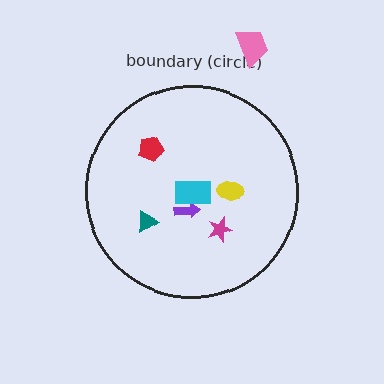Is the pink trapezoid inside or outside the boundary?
Outside.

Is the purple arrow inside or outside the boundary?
Inside.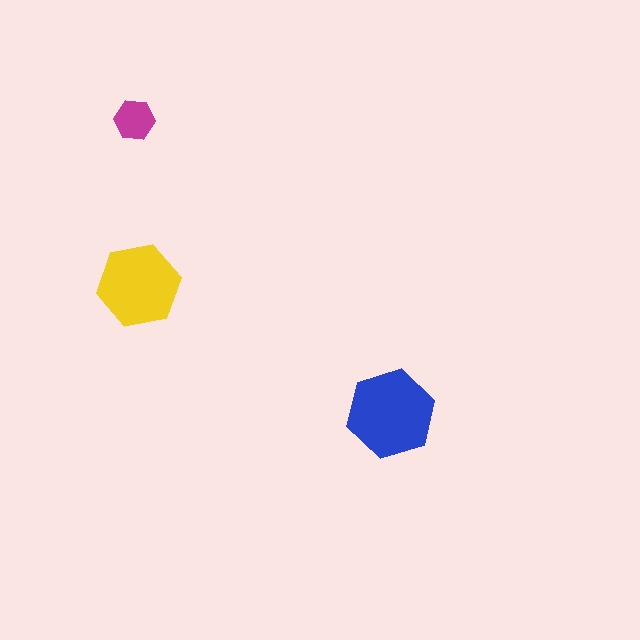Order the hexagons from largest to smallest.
the blue one, the yellow one, the magenta one.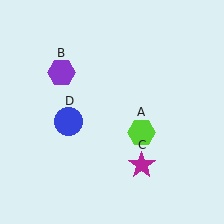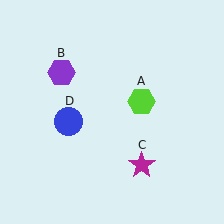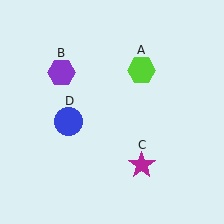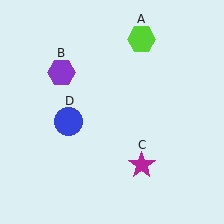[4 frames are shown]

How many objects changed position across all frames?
1 object changed position: lime hexagon (object A).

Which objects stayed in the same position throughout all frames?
Purple hexagon (object B) and magenta star (object C) and blue circle (object D) remained stationary.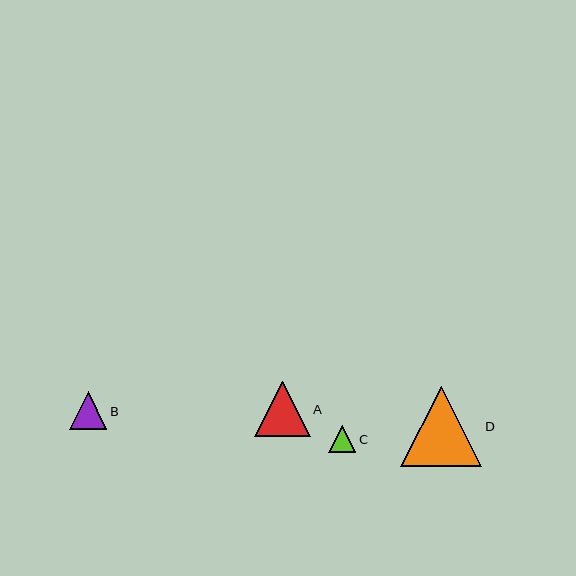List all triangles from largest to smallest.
From largest to smallest: D, A, B, C.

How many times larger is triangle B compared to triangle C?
Triangle B is approximately 1.4 times the size of triangle C.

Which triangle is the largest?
Triangle D is the largest with a size of approximately 81 pixels.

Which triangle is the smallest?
Triangle C is the smallest with a size of approximately 27 pixels.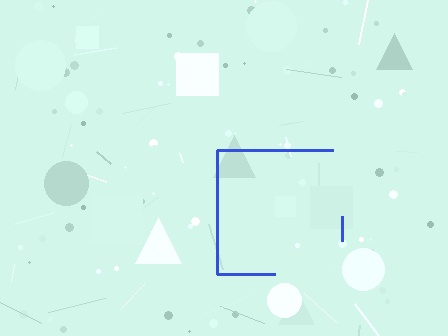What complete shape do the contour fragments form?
The contour fragments form a square.